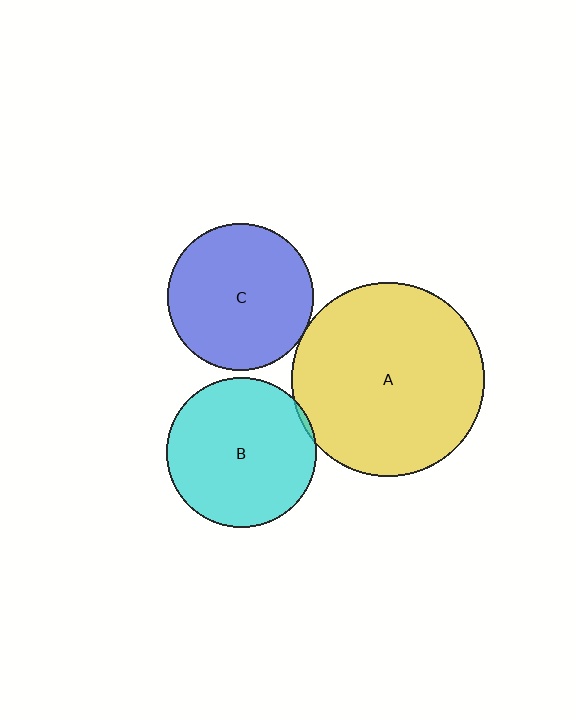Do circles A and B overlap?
Yes.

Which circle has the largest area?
Circle A (yellow).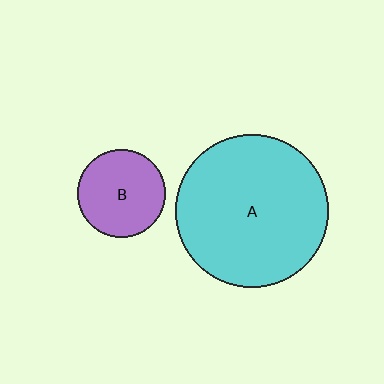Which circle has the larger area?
Circle A (cyan).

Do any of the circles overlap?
No, none of the circles overlap.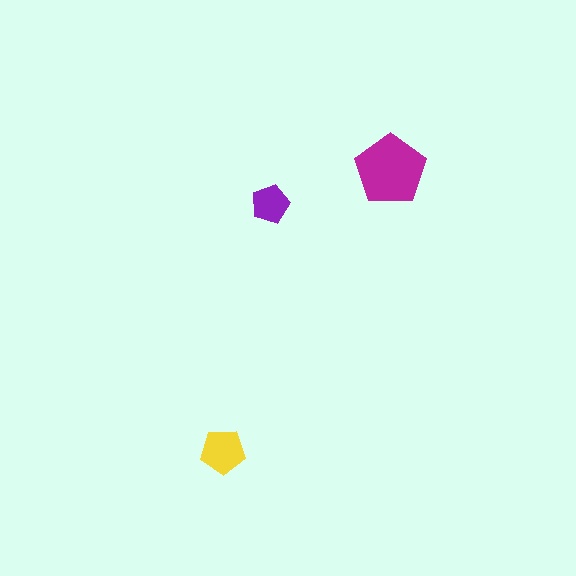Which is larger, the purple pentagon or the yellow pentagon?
The yellow one.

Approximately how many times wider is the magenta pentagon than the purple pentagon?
About 2 times wider.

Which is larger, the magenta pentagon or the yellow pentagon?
The magenta one.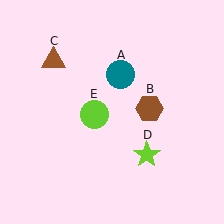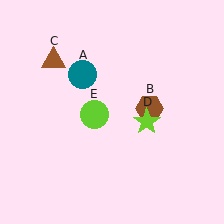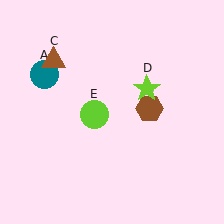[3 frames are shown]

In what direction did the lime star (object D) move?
The lime star (object D) moved up.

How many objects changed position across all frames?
2 objects changed position: teal circle (object A), lime star (object D).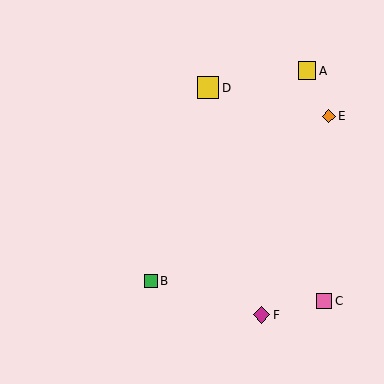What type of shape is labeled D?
Shape D is a yellow square.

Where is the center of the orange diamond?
The center of the orange diamond is at (329, 116).